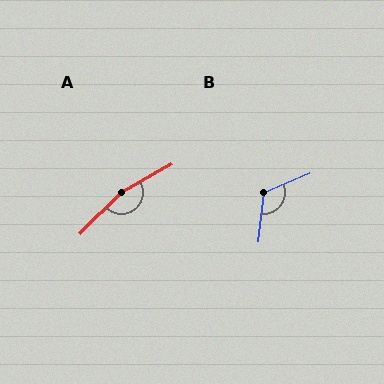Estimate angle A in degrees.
Approximately 164 degrees.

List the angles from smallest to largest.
B (119°), A (164°).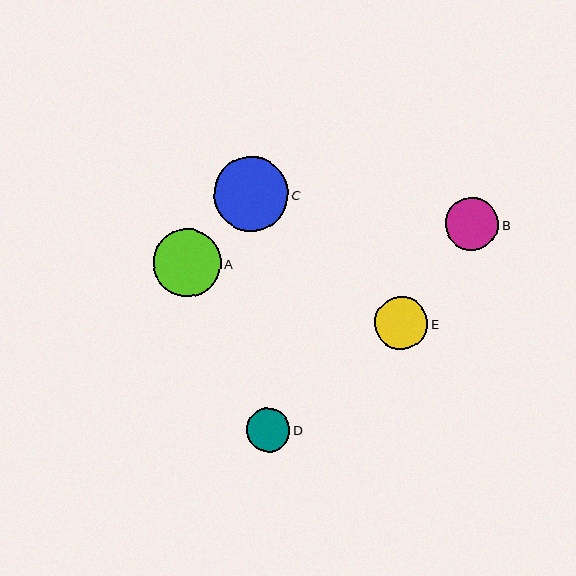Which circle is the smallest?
Circle D is the smallest with a size of approximately 44 pixels.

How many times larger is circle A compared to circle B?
Circle A is approximately 1.3 times the size of circle B.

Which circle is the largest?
Circle C is the largest with a size of approximately 75 pixels.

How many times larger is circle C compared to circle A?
Circle C is approximately 1.1 times the size of circle A.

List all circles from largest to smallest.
From largest to smallest: C, A, B, E, D.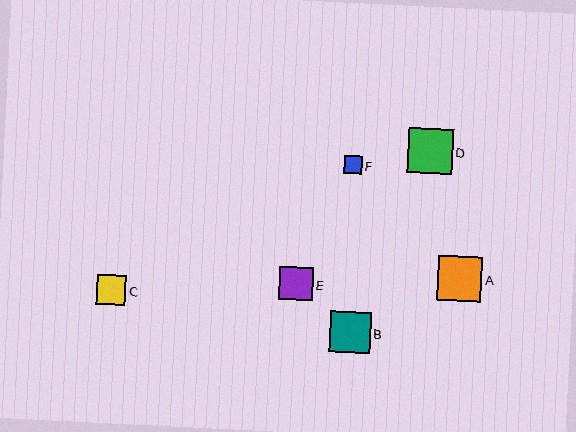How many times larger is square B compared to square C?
Square B is approximately 1.4 times the size of square C.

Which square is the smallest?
Square F is the smallest with a size of approximately 18 pixels.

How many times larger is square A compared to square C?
Square A is approximately 1.5 times the size of square C.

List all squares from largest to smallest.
From largest to smallest: D, A, B, E, C, F.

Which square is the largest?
Square D is the largest with a size of approximately 45 pixels.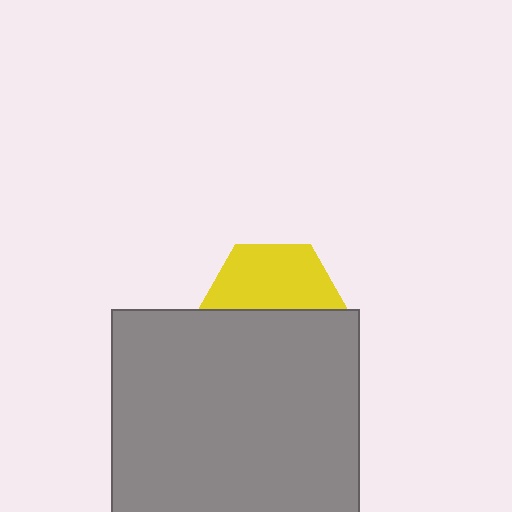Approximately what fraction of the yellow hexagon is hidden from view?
Roughly 49% of the yellow hexagon is hidden behind the gray rectangle.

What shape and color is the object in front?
The object in front is a gray rectangle.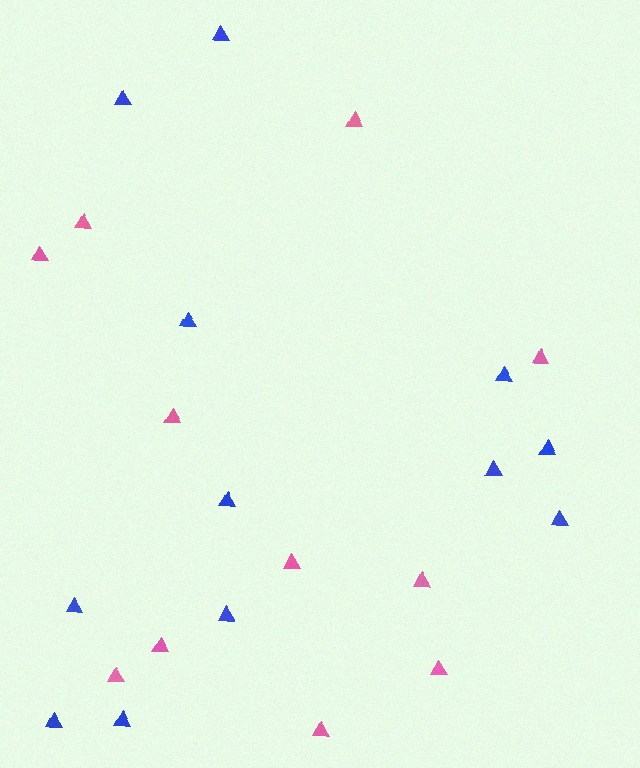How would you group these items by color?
There are 2 groups: one group of blue triangles (12) and one group of pink triangles (11).